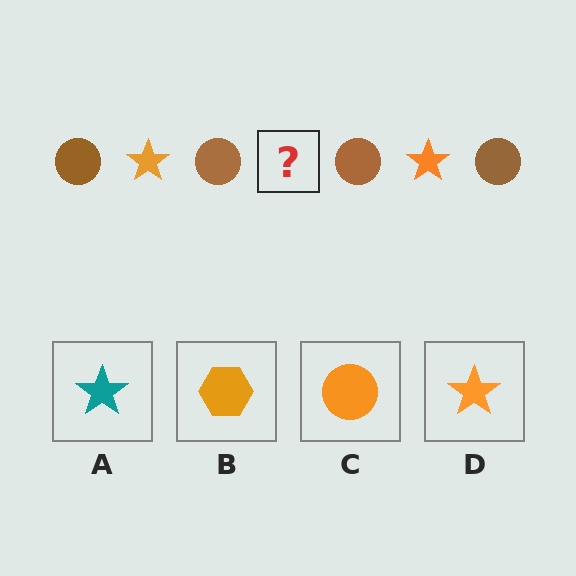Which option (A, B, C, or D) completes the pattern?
D.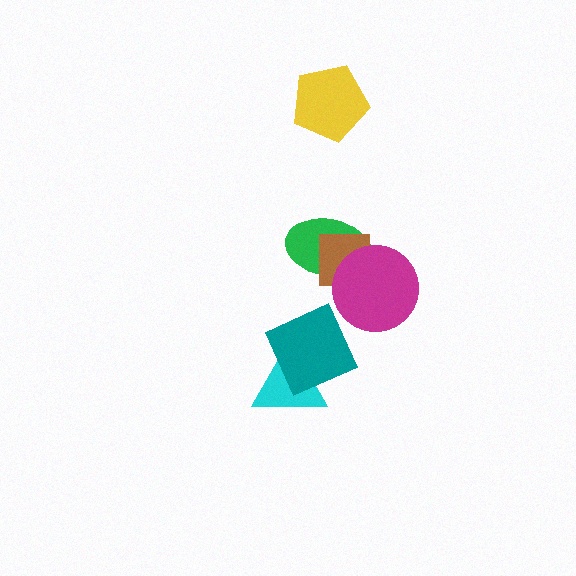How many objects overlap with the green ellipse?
2 objects overlap with the green ellipse.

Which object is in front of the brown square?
The magenta circle is in front of the brown square.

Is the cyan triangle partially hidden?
Yes, it is partially covered by another shape.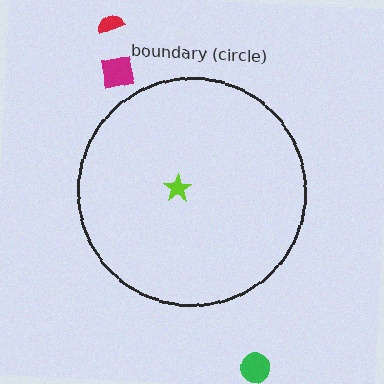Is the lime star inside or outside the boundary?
Inside.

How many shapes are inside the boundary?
1 inside, 3 outside.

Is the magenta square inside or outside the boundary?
Outside.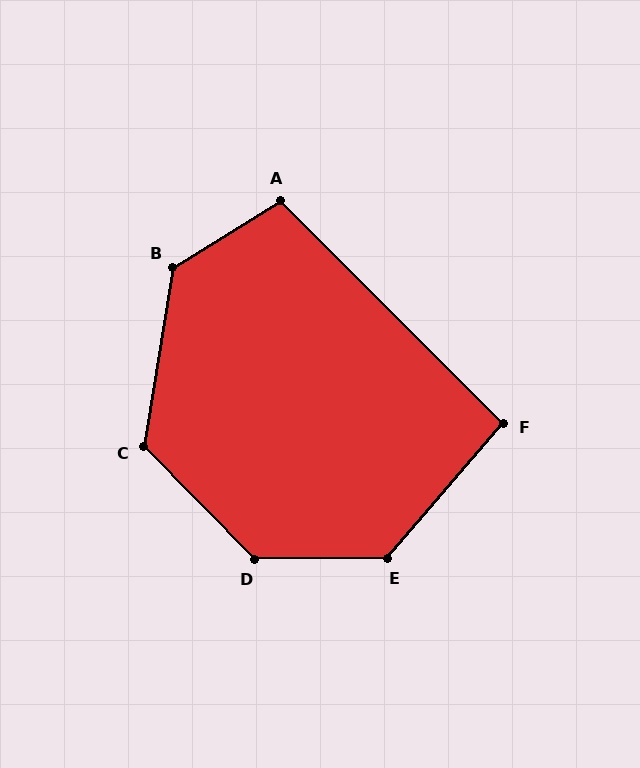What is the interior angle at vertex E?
Approximately 131 degrees (obtuse).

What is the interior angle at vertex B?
Approximately 131 degrees (obtuse).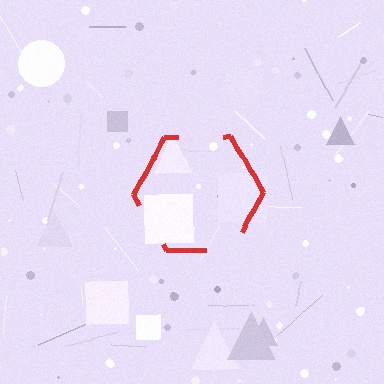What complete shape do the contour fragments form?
The contour fragments form a hexagon.